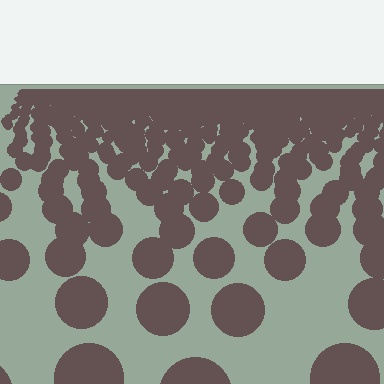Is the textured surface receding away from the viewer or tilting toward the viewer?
The surface is receding away from the viewer. Texture elements get smaller and denser toward the top.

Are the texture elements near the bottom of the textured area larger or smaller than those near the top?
Larger. Near the bottom, elements are closer to the viewer and appear at a bigger on-screen size.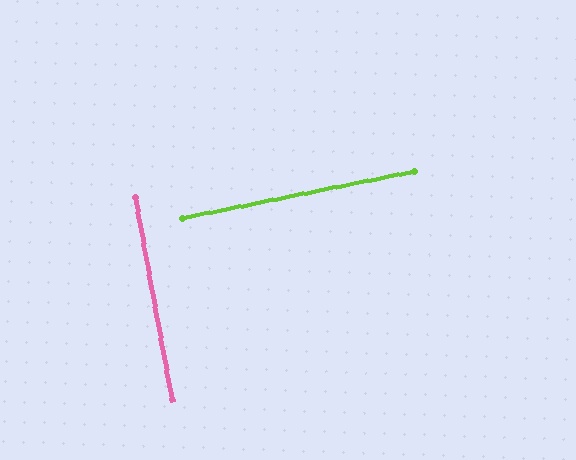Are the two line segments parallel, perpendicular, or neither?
Perpendicular — they meet at approximately 89°.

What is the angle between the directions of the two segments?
Approximately 89 degrees.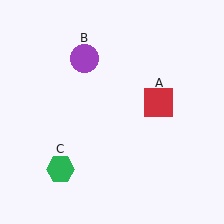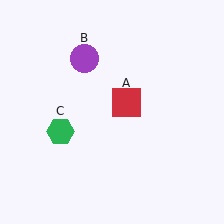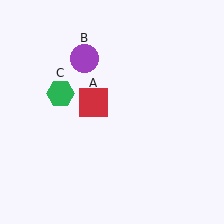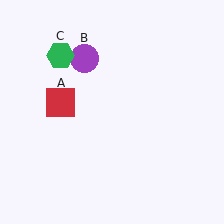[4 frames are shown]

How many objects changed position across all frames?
2 objects changed position: red square (object A), green hexagon (object C).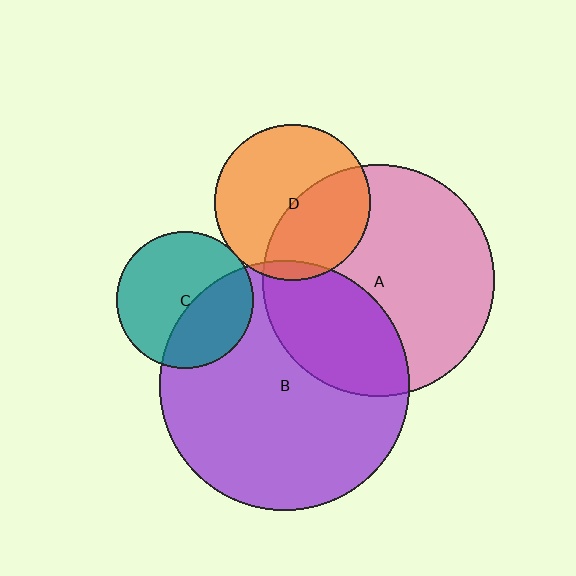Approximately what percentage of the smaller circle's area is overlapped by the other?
Approximately 45%.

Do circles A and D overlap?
Yes.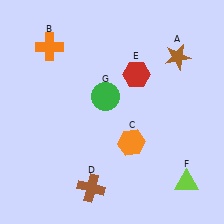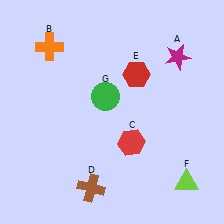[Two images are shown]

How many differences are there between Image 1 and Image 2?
There are 2 differences between the two images.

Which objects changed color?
A changed from brown to magenta. C changed from orange to red.